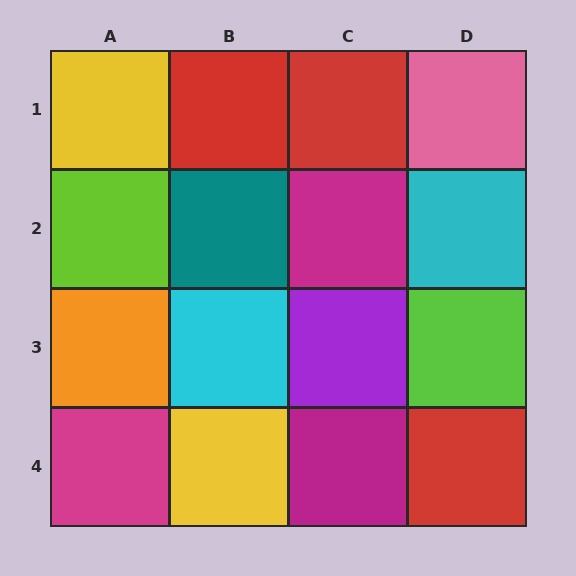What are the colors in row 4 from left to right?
Magenta, yellow, magenta, red.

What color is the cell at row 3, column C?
Purple.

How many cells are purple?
1 cell is purple.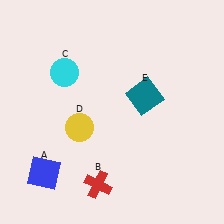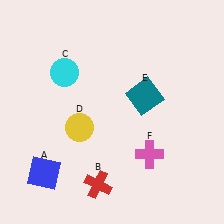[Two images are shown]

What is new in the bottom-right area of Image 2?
A pink cross (F) was added in the bottom-right area of Image 2.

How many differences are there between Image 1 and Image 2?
There is 1 difference between the two images.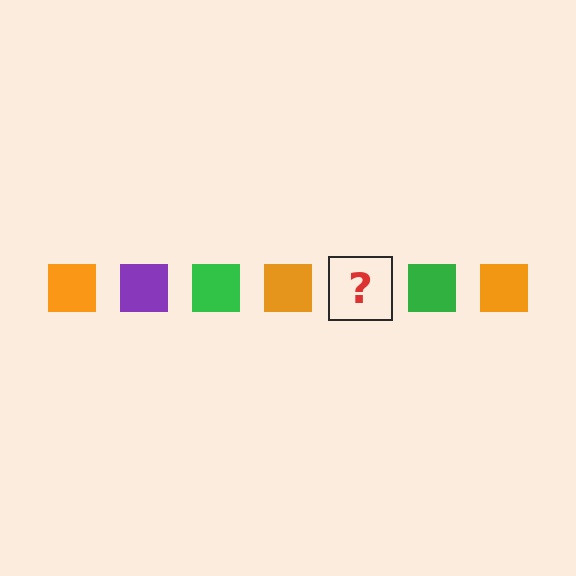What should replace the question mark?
The question mark should be replaced with a purple square.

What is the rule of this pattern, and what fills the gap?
The rule is that the pattern cycles through orange, purple, green squares. The gap should be filled with a purple square.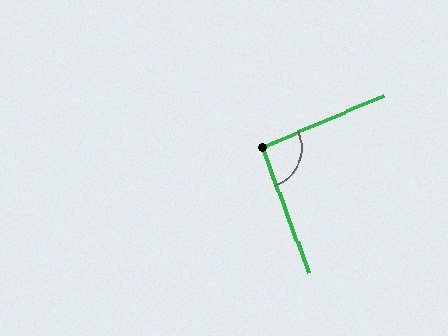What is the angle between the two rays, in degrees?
Approximately 93 degrees.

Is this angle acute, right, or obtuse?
It is approximately a right angle.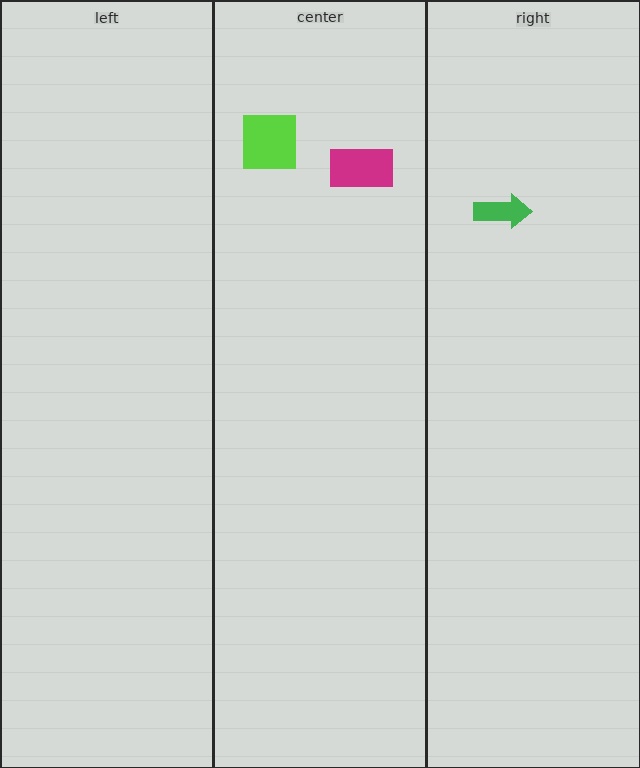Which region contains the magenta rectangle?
The center region.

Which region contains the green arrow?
The right region.